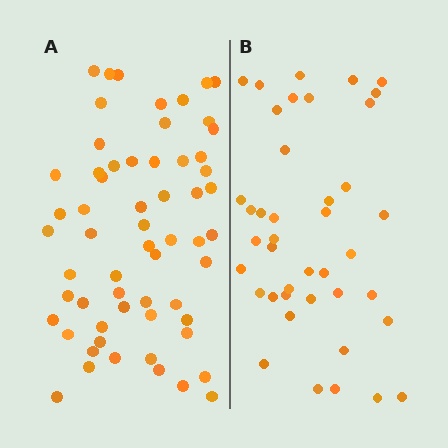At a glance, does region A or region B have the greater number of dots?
Region A (the left region) has more dots.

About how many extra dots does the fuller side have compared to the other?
Region A has approximately 20 more dots than region B.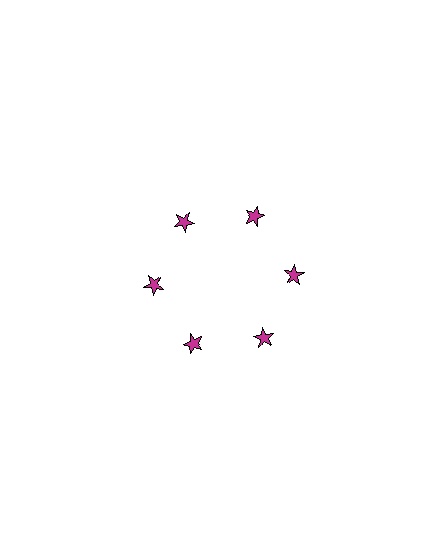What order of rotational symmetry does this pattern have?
This pattern has 6-fold rotational symmetry.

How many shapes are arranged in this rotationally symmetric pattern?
There are 6 shapes, arranged in 6 groups of 1.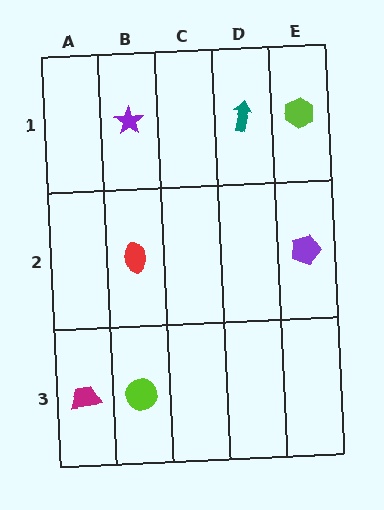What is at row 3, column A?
A magenta trapezoid.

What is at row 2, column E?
A purple pentagon.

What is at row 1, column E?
A lime hexagon.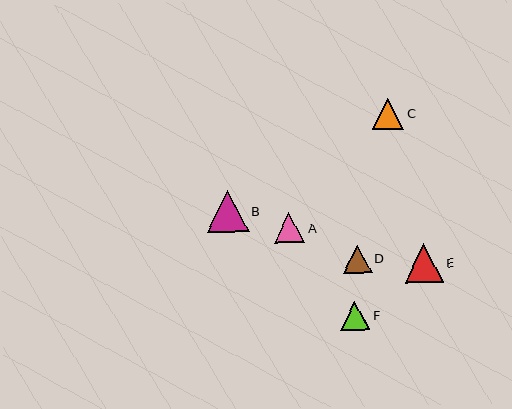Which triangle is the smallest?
Triangle D is the smallest with a size of approximately 28 pixels.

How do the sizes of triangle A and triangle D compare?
Triangle A and triangle D are approximately the same size.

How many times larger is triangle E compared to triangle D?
Triangle E is approximately 1.4 times the size of triangle D.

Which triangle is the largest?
Triangle B is the largest with a size of approximately 42 pixels.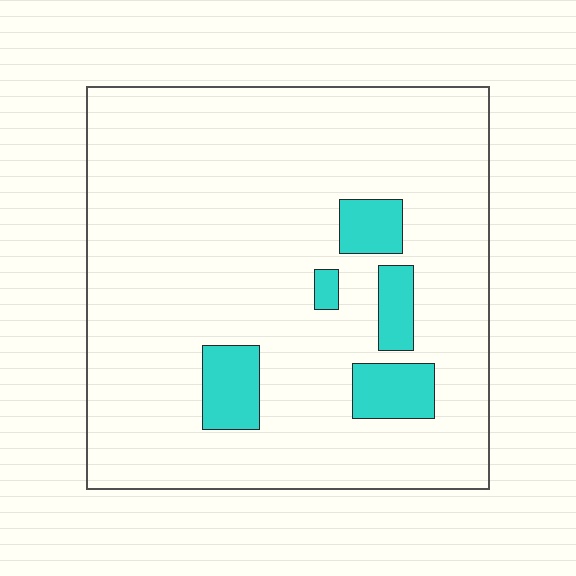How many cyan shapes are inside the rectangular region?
5.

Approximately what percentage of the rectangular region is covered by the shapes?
Approximately 10%.